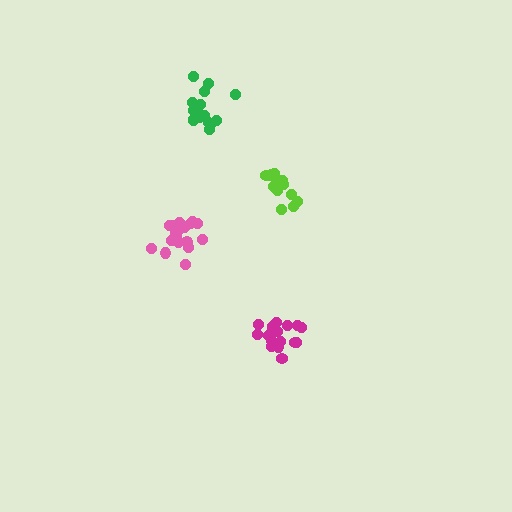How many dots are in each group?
Group 1: 20 dots, Group 2: 18 dots, Group 3: 15 dots, Group 4: 16 dots (69 total).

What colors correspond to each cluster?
The clusters are colored: pink, magenta, lime, green.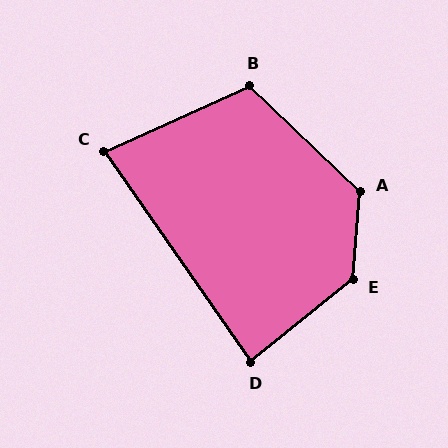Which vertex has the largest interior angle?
E, at approximately 134 degrees.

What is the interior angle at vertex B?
Approximately 112 degrees (obtuse).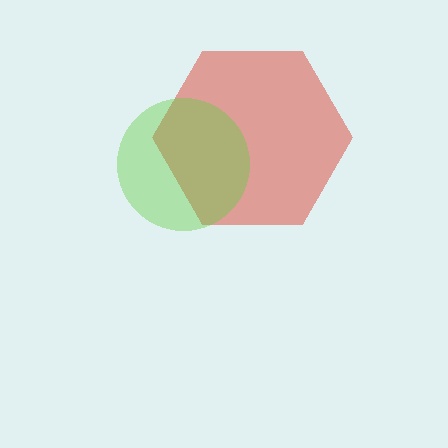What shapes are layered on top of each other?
The layered shapes are: a red hexagon, a lime circle.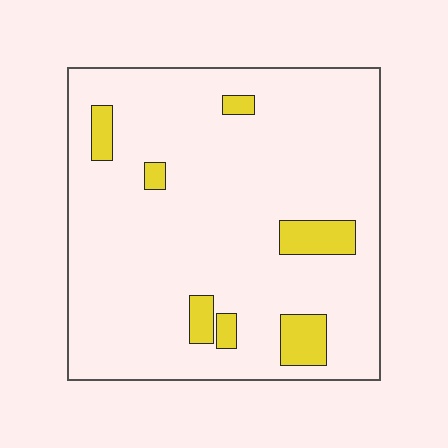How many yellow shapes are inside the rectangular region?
7.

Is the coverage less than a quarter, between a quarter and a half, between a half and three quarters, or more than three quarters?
Less than a quarter.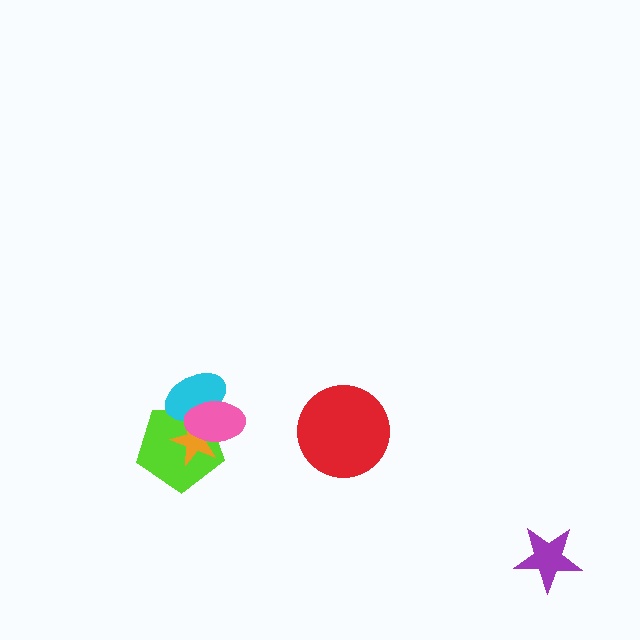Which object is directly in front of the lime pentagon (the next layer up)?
The orange star is directly in front of the lime pentagon.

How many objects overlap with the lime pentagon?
3 objects overlap with the lime pentagon.